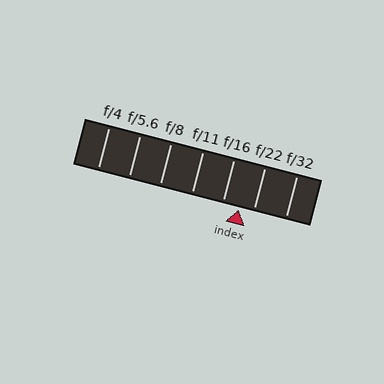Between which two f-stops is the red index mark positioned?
The index mark is between f/16 and f/22.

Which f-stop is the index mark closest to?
The index mark is closest to f/22.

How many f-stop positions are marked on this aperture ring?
There are 7 f-stop positions marked.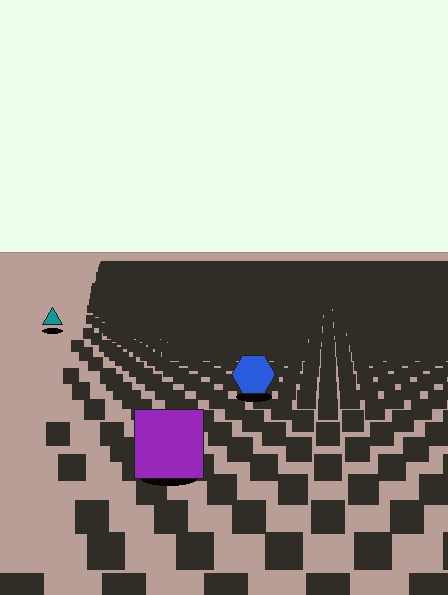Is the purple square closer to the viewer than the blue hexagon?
Yes. The purple square is closer — you can tell from the texture gradient: the ground texture is coarser near it.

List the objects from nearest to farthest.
From nearest to farthest: the purple square, the blue hexagon, the teal triangle.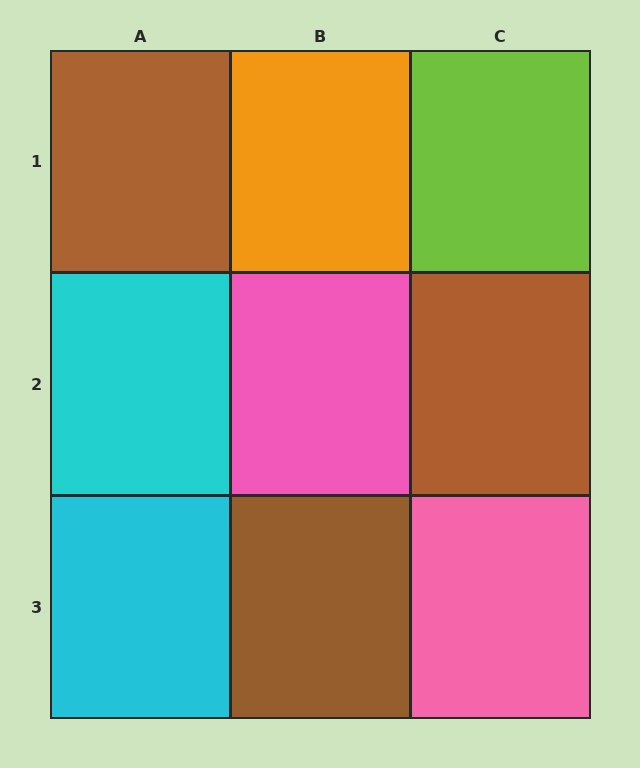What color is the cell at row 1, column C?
Lime.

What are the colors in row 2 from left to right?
Cyan, pink, brown.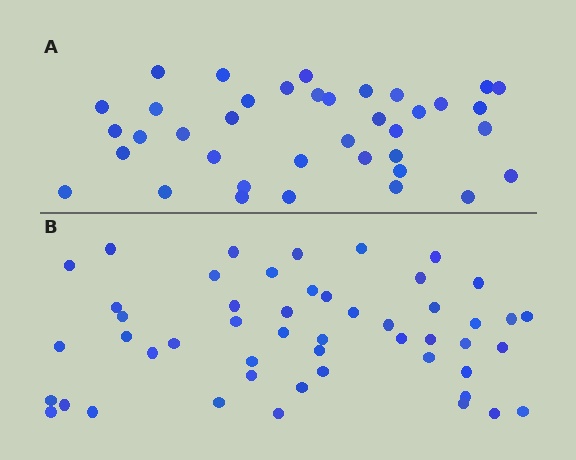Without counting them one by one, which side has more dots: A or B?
Region B (the bottom region) has more dots.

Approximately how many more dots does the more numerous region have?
Region B has roughly 12 or so more dots than region A.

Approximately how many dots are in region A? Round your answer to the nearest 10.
About 40 dots. (The exact count is 38, which rounds to 40.)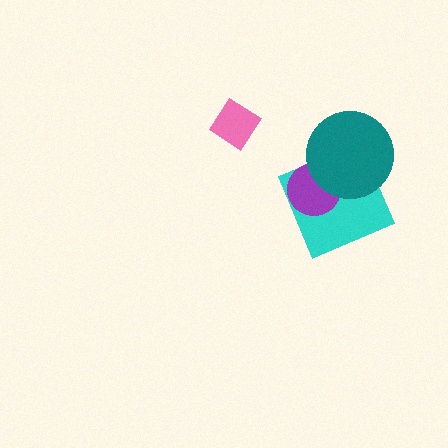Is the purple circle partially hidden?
Yes, it is partially covered by another shape.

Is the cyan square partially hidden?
Yes, it is partially covered by another shape.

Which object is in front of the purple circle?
The teal circle is in front of the purple circle.